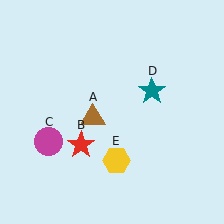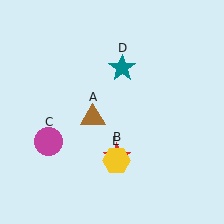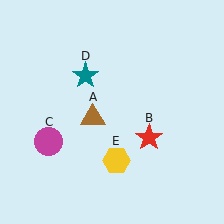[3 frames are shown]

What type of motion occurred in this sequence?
The red star (object B), teal star (object D) rotated counterclockwise around the center of the scene.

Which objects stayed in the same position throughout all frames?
Brown triangle (object A) and magenta circle (object C) and yellow hexagon (object E) remained stationary.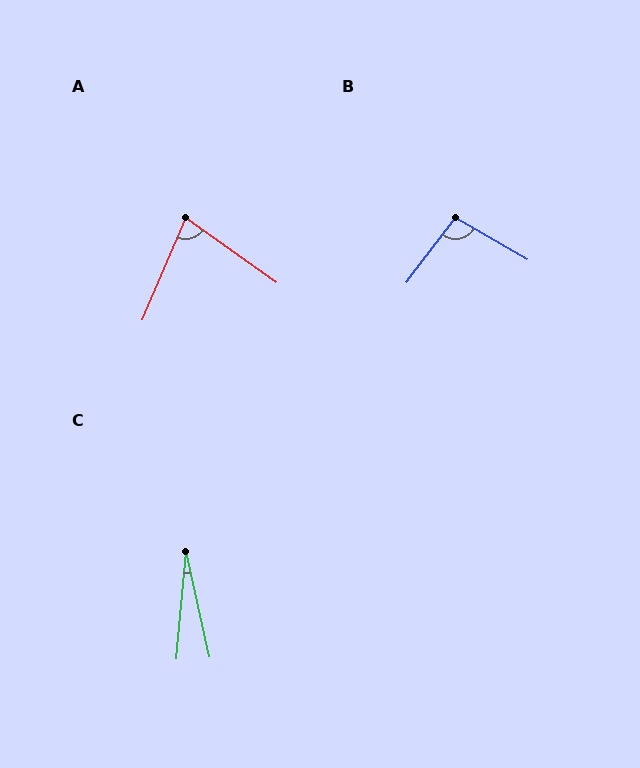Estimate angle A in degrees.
Approximately 77 degrees.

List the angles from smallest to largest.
C (18°), A (77°), B (97°).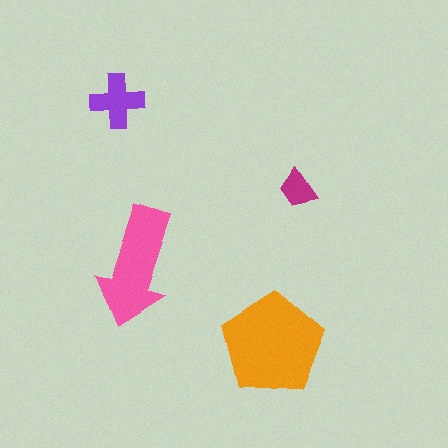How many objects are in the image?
There are 4 objects in the image.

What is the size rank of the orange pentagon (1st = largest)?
1st.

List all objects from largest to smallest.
The orange pentagon, the pink arrow, the purple cross, the magenta trapezoid.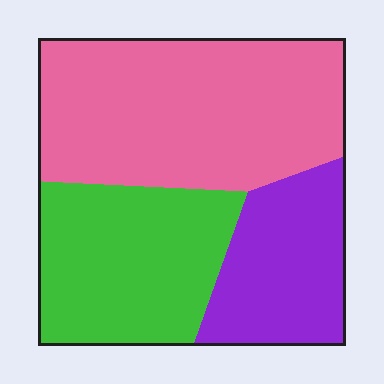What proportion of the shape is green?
Green takes up between a sixth and a third of the shape.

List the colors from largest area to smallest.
From largest to smallest: pink, green, purple.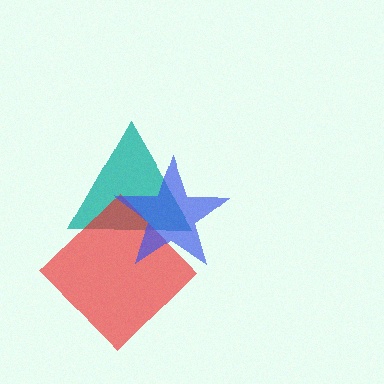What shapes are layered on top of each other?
The layered shapes are: a teal triangle, a red diamond, a blue star.